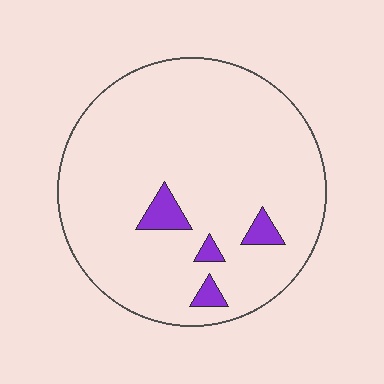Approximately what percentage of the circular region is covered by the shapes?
Approximately 5%.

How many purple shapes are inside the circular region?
4.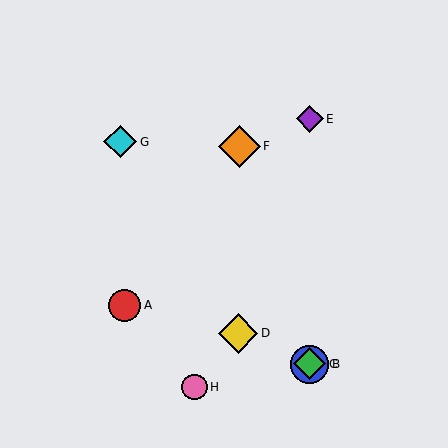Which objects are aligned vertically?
Objects B, C, E are aligned vertically.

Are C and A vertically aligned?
No, C is at x≈310 and A is at x≈125.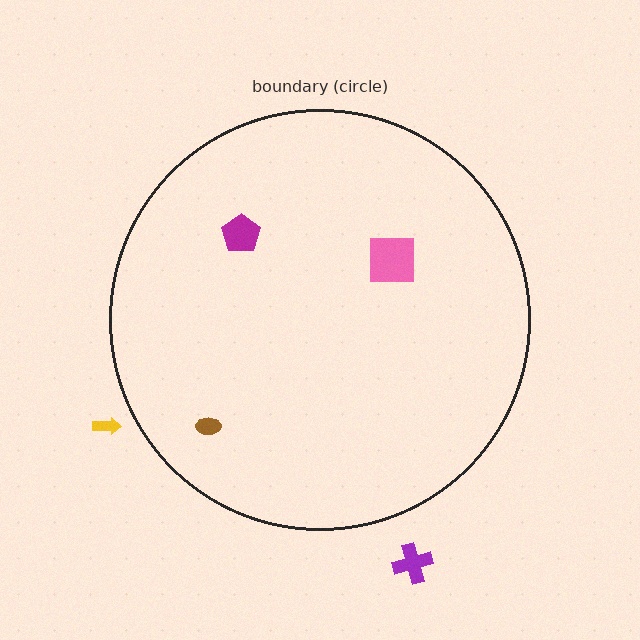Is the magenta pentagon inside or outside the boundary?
Inside.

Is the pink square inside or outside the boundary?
Inside.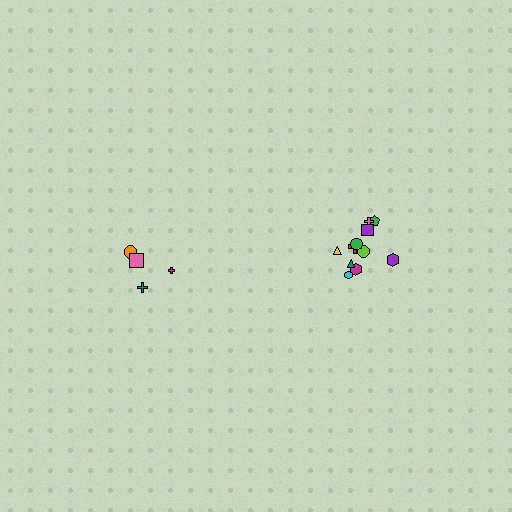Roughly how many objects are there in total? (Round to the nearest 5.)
Roughly 15 objects in total.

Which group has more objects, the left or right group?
The right group.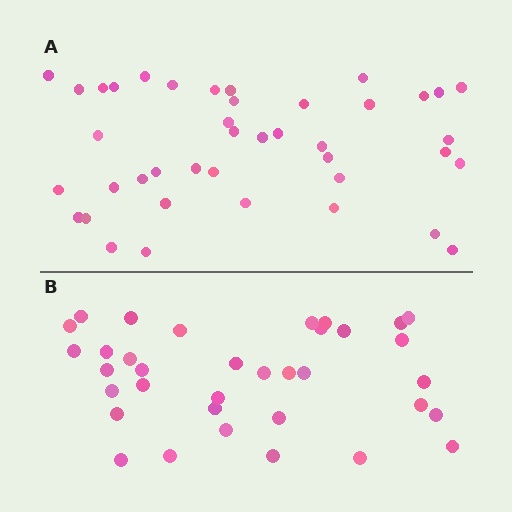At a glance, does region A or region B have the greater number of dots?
Region A (the top region) has more dots.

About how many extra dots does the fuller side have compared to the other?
Region A has about 6 more dots than region B.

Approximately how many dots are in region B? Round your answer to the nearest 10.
About 40 dots. (The exact count is 35, which rounds to 40.)